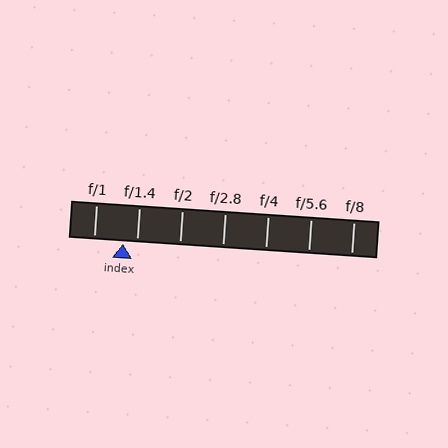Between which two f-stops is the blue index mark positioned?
The index mark is between f/1 and f/1.4.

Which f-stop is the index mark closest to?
The index mark is closest to f/1.4.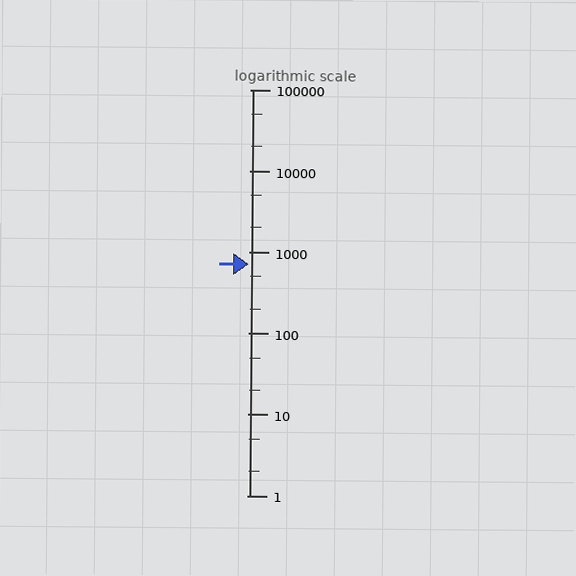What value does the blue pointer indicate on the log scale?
The pointer indicates approximately 700.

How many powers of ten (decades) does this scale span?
The scale spans 5 decades, from 1 to 100000.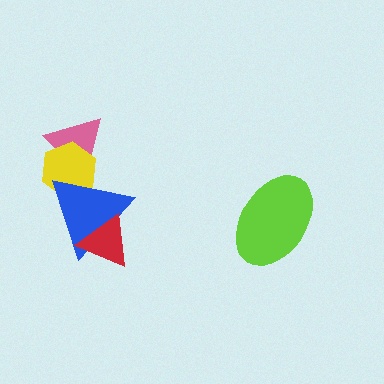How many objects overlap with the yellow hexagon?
2 objects overlap with the yellow hexagon.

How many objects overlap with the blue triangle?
3 objects overlap with the blue triangle.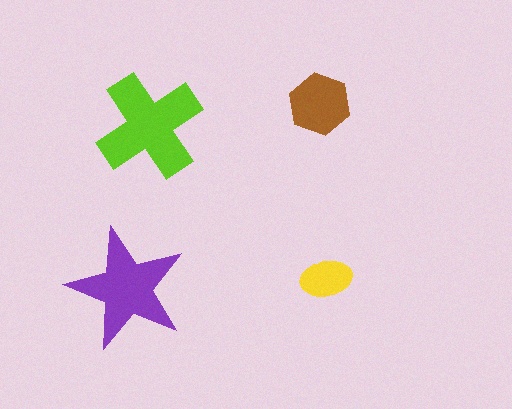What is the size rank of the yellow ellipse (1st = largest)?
4th.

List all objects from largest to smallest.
The lime cross, the purple star, the brown hexagon, the yellow ellipse.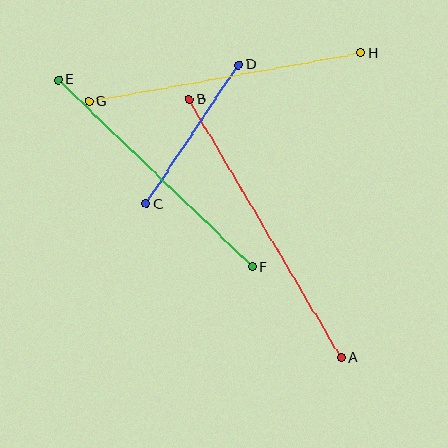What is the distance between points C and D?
The distance is approximately 167 pixels.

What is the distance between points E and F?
The distance is approximately 270 pixels.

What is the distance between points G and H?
The distance is approximately 277 pixels.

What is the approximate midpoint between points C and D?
The midpoint is at approximately (192, 134) pixels.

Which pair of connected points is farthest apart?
Points A and B are farthest apart.